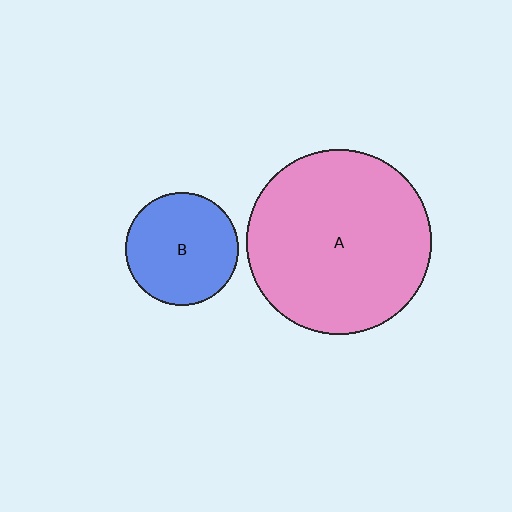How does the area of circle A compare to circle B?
Approximately 2.7 times.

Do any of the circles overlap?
No, none of the circles overlap.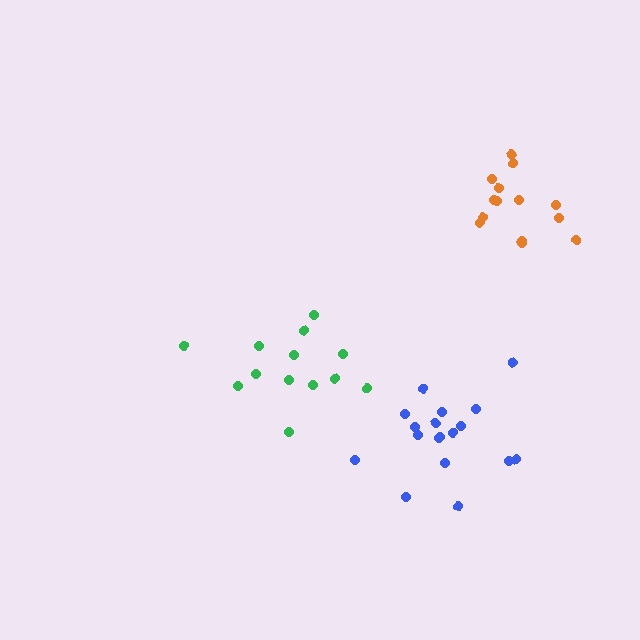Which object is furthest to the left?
The green cluster is leftmost.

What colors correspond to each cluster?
The clusters are colored: orange, green, blue.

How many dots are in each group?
Group 1: 14 dots, Group 2: 13 dots, Group 3: 18 dots (45 total).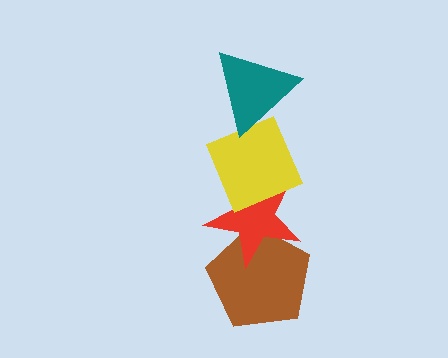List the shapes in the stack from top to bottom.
From top to bottom: the teal triangle, the yellow diamond, the red star, the brown pentagon.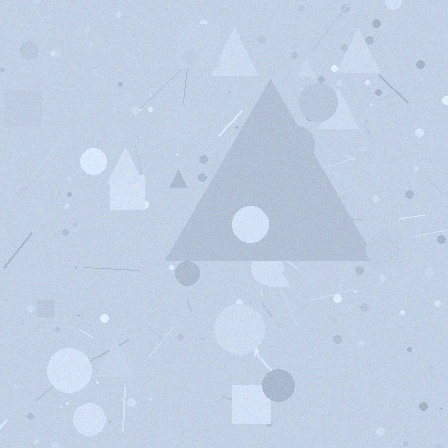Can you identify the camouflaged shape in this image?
The camouflaged shape is a triangle.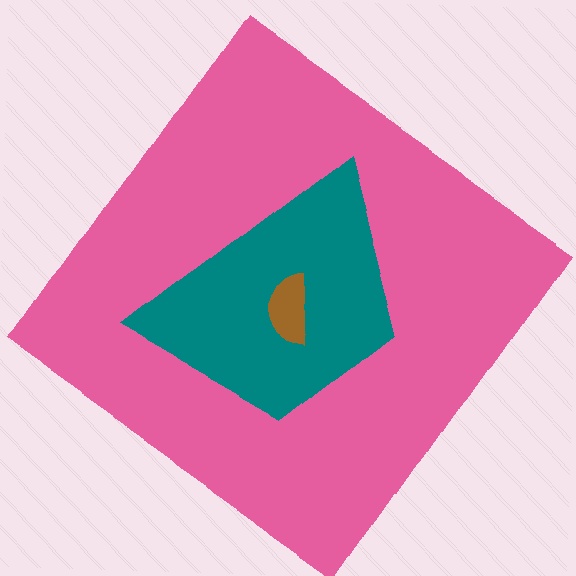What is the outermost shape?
The pink diamond.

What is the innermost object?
The brown semicircle.